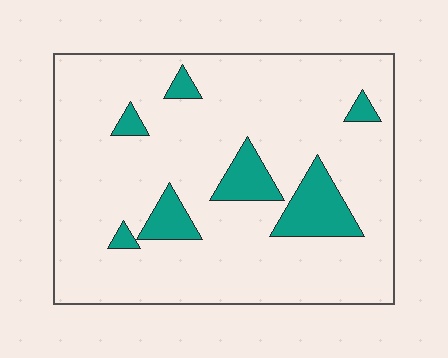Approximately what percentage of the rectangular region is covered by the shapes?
Approximately 15%.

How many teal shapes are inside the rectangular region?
7.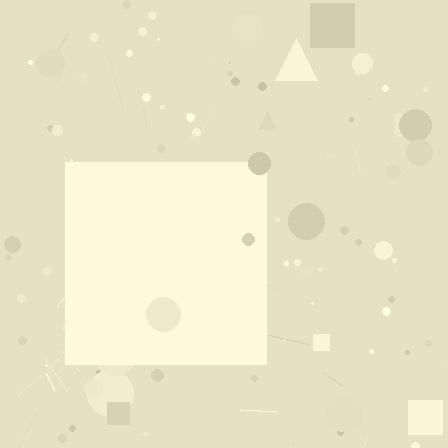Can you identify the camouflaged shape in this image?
The camouflaged shape is a square.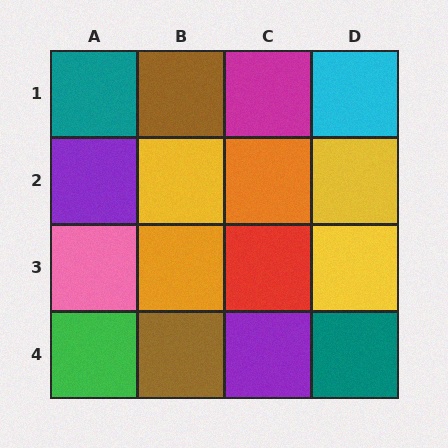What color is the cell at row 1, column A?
Teal.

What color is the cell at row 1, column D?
Cyan.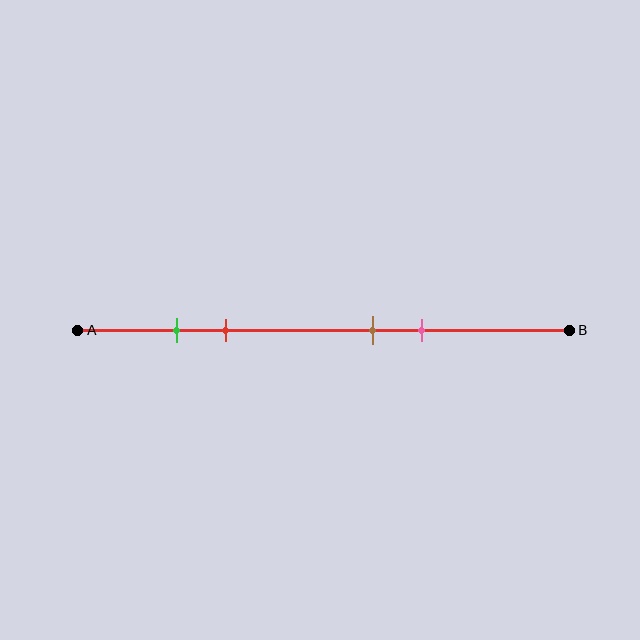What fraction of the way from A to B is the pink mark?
The pink mark is approximately 70% (0.7) of the way from A to B.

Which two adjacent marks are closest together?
The green and red marks are the closest adjacent pair.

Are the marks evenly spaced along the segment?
No, the marks are not evenly spaced.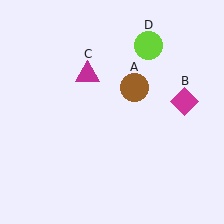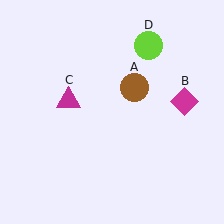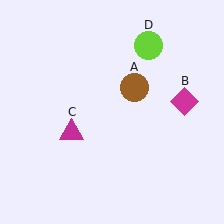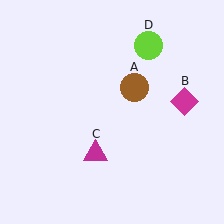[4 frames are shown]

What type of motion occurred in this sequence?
The magenta triangle (object C) rotated counterclockwise around the center of the scene.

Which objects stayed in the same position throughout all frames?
Brown circle (object A) and magenta diamond (object B) and lime circle (object D) remained stationary.